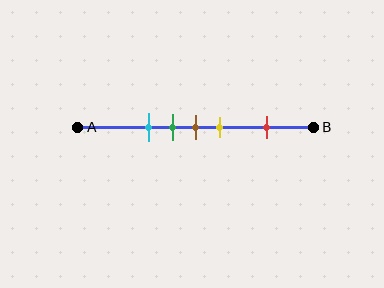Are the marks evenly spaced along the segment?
No, the marks are not evenly spaced.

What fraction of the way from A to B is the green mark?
The green mark is approximately 40% (0.4) of the way from A to B.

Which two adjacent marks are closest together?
The green and brown marks are the closest adjacent pair.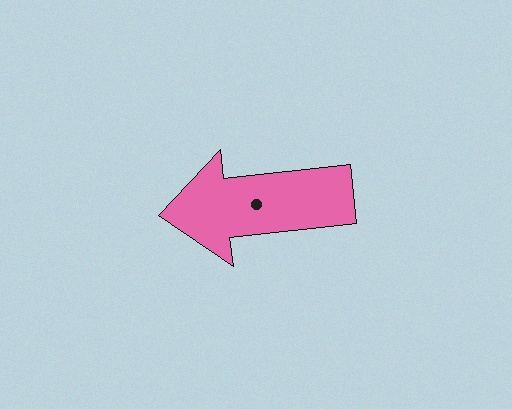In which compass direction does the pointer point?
West.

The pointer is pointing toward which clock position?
Roughly 9 o'clock.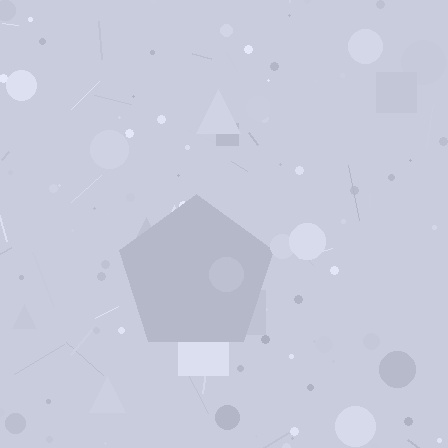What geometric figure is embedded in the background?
A pentagon is embedded in the background.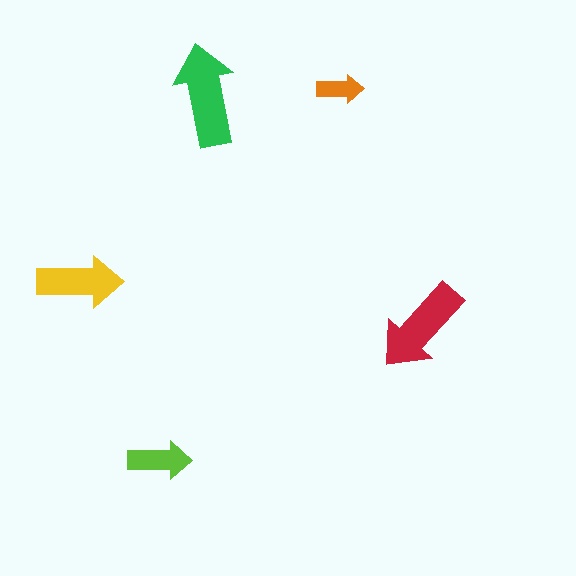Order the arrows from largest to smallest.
the green one, the red one, the yellow one, the lime one, the orange one.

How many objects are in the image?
There are 5 objects in the image.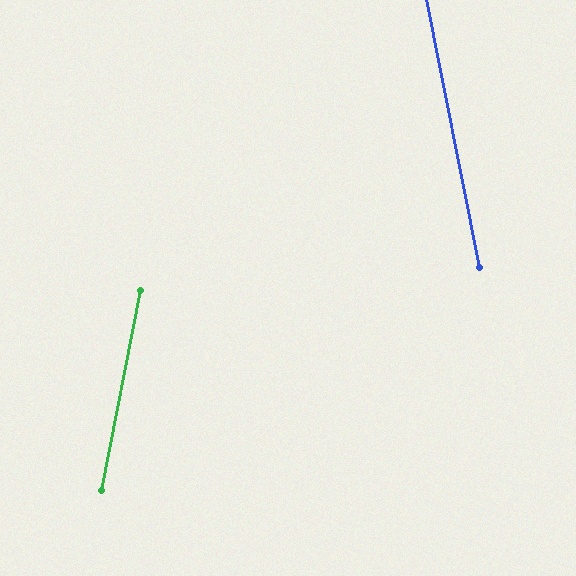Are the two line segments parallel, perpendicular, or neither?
Neither parallel nor perpendicular — they differ by about 22°.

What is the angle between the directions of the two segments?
Approximately 22 degrees.